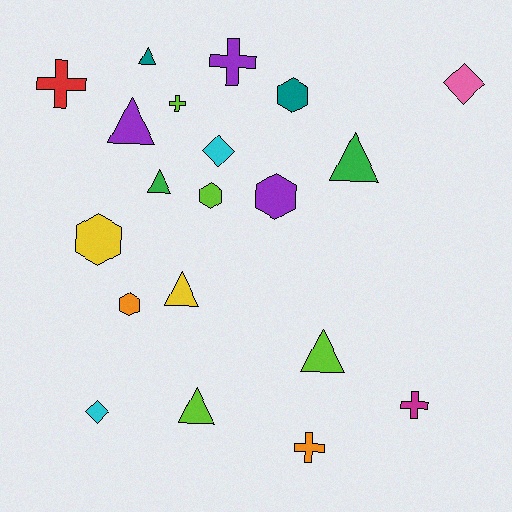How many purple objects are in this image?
There are 3 purple objects.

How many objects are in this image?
There are 20 objects.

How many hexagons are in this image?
There are 5 hexagons.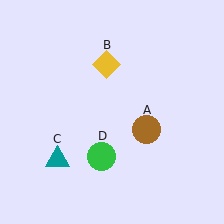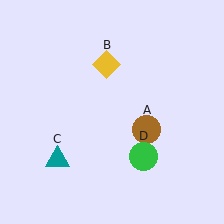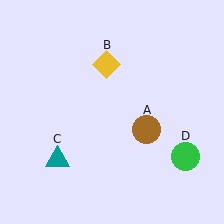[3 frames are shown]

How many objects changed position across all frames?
1 object changed position: green circle (object D).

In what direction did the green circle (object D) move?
The green circle (object D) moved right.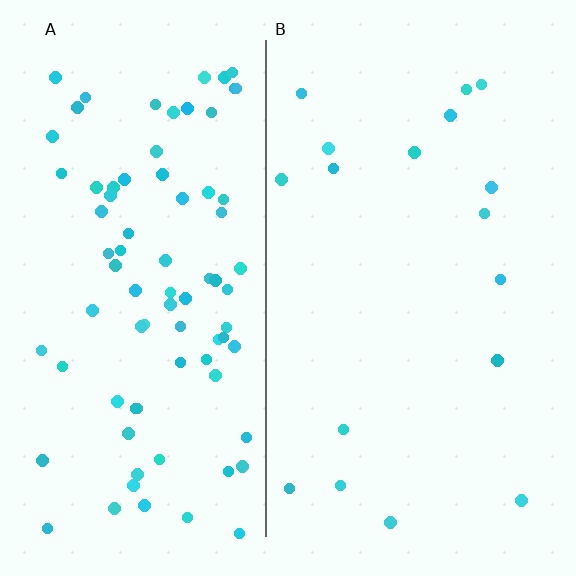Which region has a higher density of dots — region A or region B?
A (the left).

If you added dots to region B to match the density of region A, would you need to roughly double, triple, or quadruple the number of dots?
Approximately quadruple.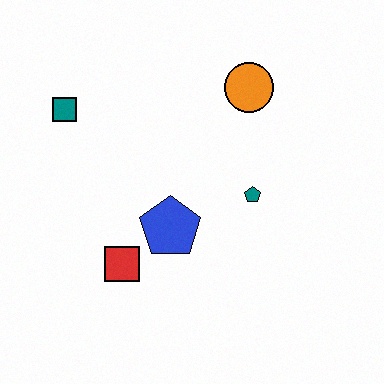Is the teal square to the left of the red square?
Yes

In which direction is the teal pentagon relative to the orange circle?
The teal pentagon is below the orange circle.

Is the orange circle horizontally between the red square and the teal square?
No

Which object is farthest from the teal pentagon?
The teal square is farthest from the teal pentagon.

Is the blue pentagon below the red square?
No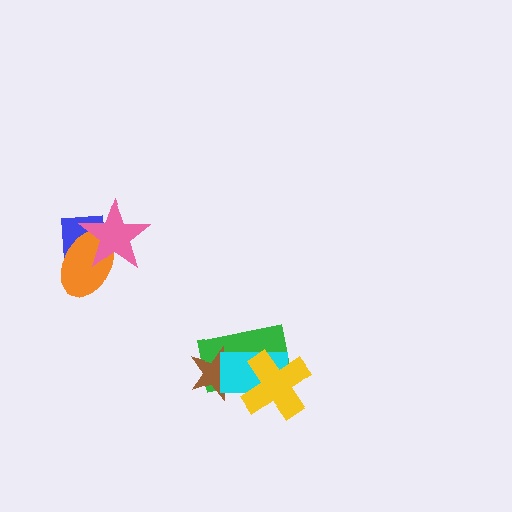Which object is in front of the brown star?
The cyan rectangle is in front of the brown star.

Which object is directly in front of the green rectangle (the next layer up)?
The brown star is directly in front of the green rectangle.